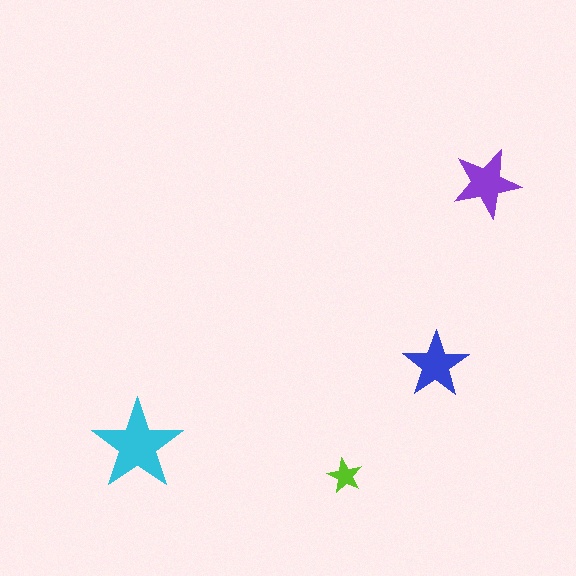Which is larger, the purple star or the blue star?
The purple one.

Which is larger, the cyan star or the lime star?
The cyan one.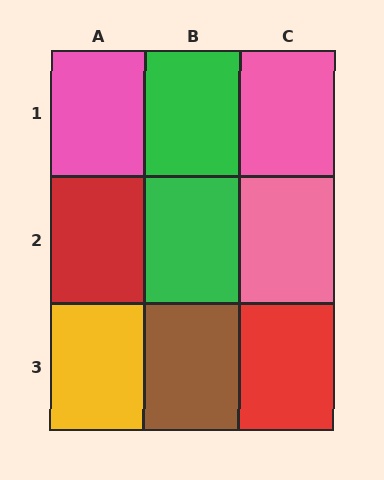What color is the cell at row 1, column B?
Green.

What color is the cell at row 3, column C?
Red.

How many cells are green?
2 cells are green.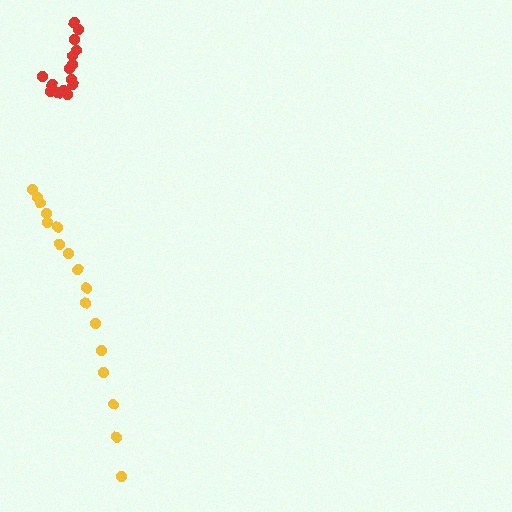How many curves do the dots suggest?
There are 2 distinct paths.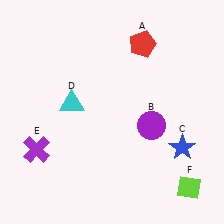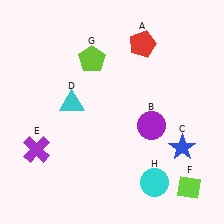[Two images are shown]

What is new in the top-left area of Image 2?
A lime pentagon (G) was added in the top-left area of Image 2.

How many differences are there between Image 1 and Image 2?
There are 2 differences between the two images.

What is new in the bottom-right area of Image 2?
A cyan circle (H) was added in the bottom-right area of Image 2.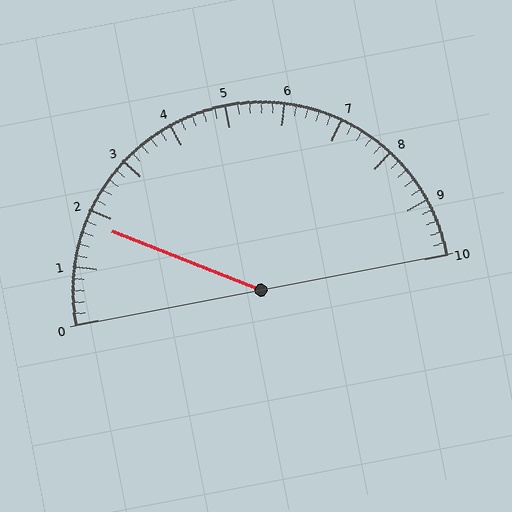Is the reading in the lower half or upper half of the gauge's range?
The reading is in the lower half of the range (0 to 10).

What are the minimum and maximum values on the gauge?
The gauge ranges from 0 to 10.